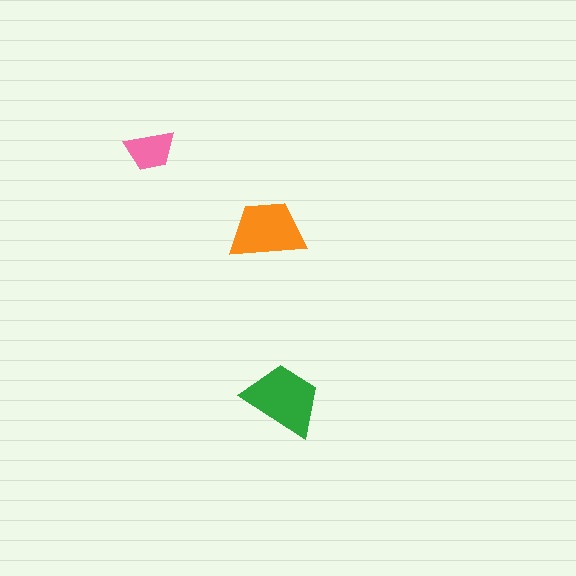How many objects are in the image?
There are 3 objects in the image.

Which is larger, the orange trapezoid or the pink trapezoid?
The orange one.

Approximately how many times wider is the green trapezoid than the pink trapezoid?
About 1.5 times wider.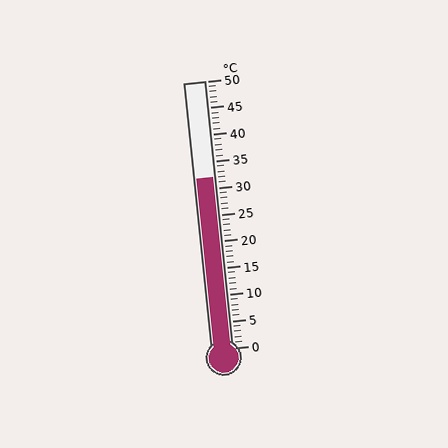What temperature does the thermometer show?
The thermometer shows approximately 32°C.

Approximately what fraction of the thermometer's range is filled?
The thermometer is filled to approximately 65% of its range.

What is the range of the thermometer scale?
The thermometer scale ranges from 0°C to 50°C.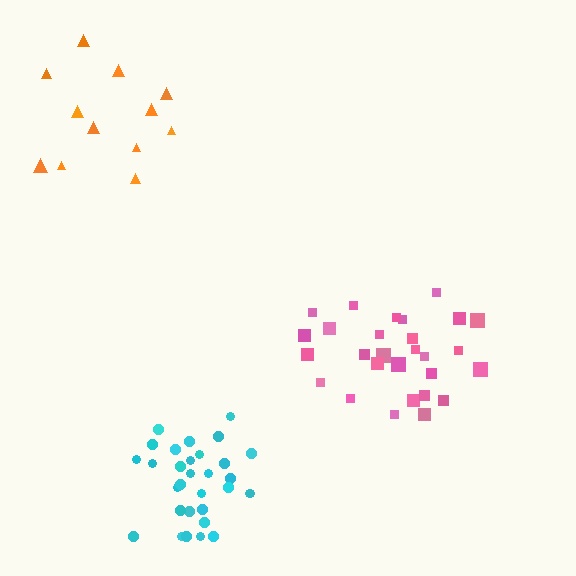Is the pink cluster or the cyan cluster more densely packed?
Cyan.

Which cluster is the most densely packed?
Cyan.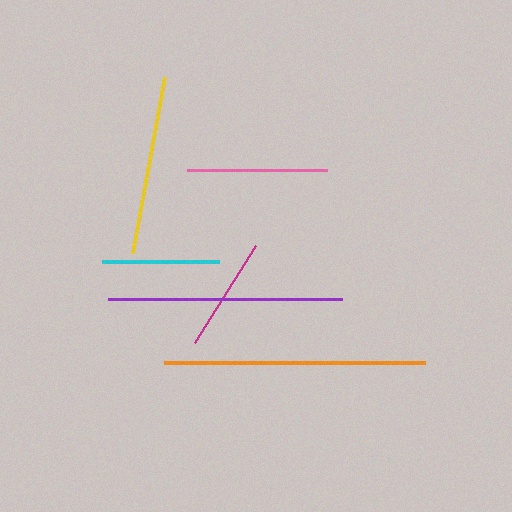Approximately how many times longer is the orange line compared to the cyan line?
The orange line is approximately 2.2 times the length of the cyan line.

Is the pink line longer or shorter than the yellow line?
The yellow line is longer than the pink line.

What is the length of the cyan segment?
The cyan segment is approximately 116 pixels long.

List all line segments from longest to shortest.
From longest to shortest: orange, purple, yellow, pink, cyan, magenta.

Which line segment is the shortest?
The magenta line is the shortest at approximately 115 pixels.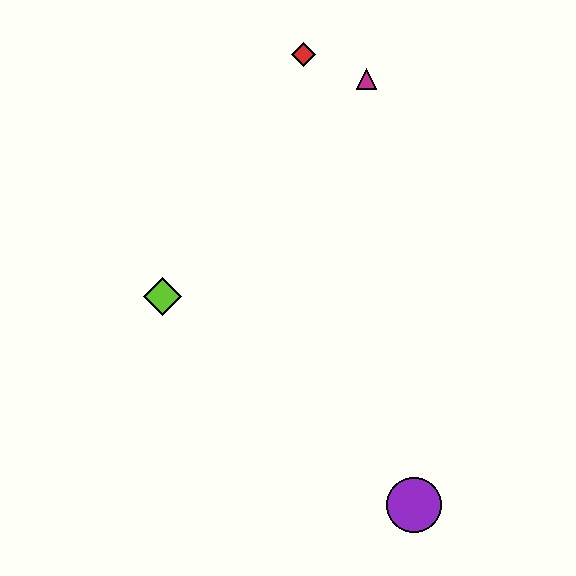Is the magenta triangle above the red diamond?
No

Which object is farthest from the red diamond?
The purple circle is farthest from the red diamond.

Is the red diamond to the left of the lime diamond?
No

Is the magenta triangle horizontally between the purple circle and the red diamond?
Yes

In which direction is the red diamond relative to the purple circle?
The red diamond is above the purple circle.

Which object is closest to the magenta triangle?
The red diamond is closest to the magenta triangle.